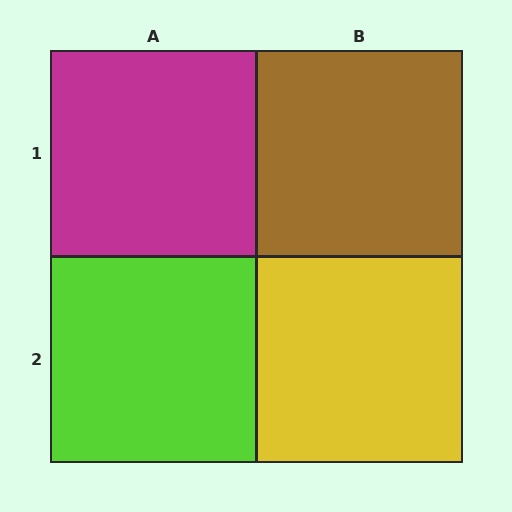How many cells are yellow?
1 cell is yellow.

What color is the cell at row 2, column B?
Yellow.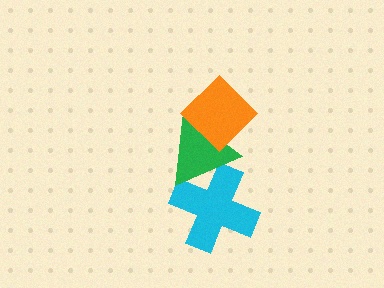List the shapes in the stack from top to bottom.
From top to bottom: the orange diamond, the green triangle, the cyan cross.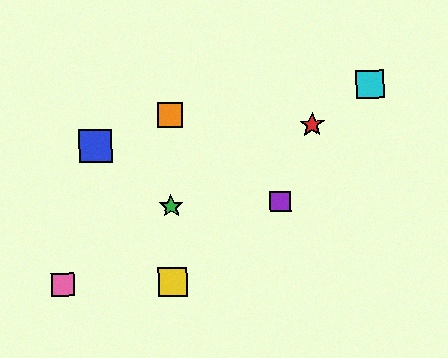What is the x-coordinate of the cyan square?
The cyan square is at x≈370.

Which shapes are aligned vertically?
The green star, the yellow square, the orange square are aligned vertically.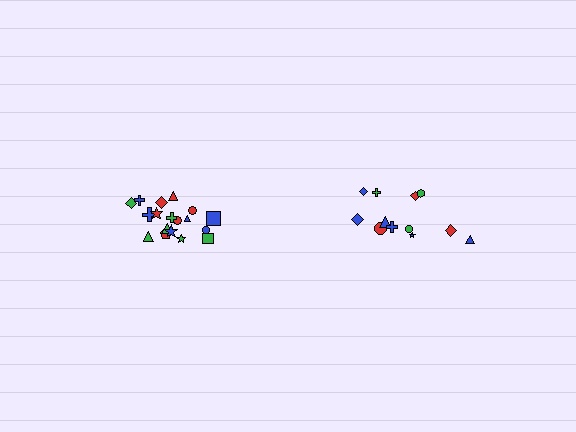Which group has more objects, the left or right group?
The left group.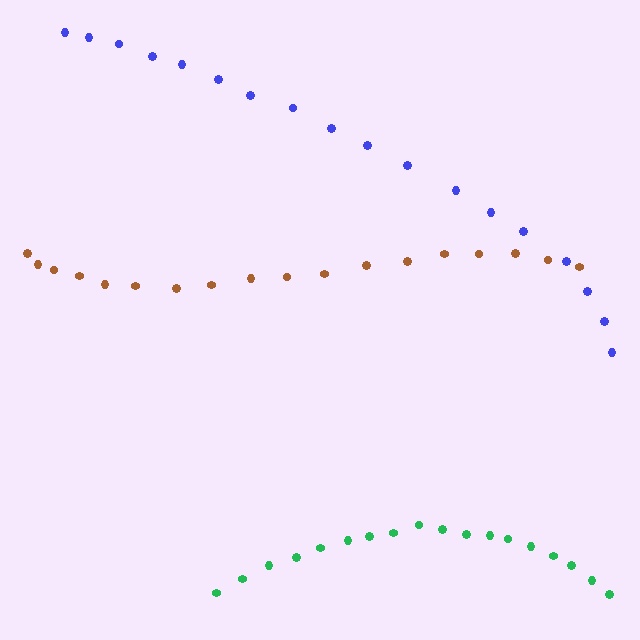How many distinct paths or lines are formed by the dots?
There are 3 distinct paths.